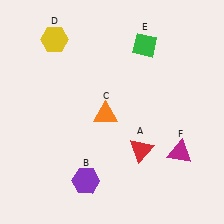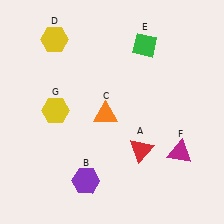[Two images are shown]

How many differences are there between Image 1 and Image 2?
There is 1 difference between the two images.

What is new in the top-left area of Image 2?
A yellow hexagon (G) was added in the top-left area of Image 2.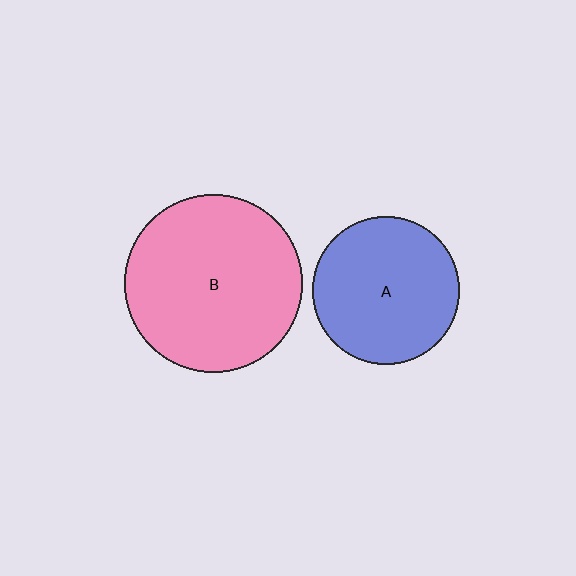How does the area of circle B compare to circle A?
Approximately 1.4 times.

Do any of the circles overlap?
No, none of the circles overlap.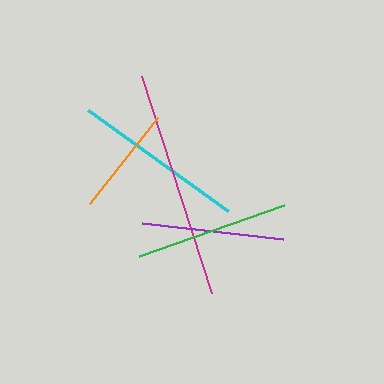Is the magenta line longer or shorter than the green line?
The magenta line is longer than the green line.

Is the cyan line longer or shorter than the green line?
The cyan line is longer than the green line.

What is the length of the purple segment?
The purple segment is approximately 142 pixels long.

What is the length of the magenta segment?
The magenta segment is approximately 228 pixels long.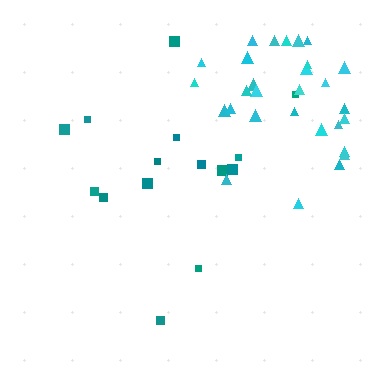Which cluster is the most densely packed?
Cyan.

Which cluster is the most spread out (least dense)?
Teal.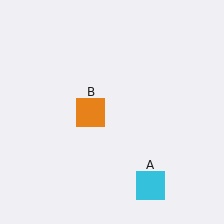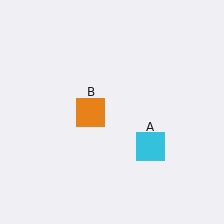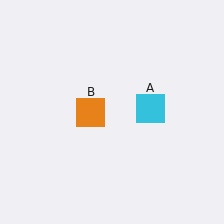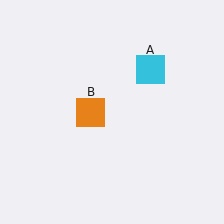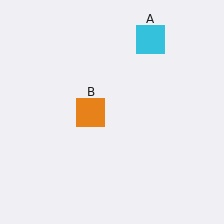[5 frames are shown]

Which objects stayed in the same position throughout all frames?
Orange square (object B) remained stationary.